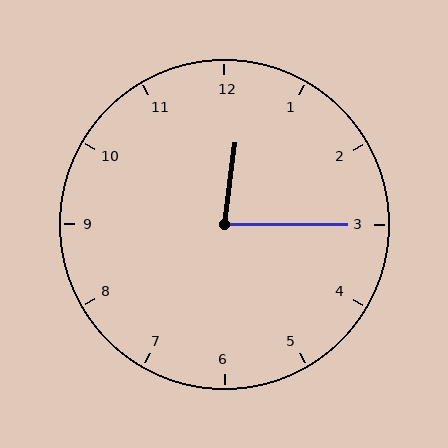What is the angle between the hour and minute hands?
Approximately 82 degrees.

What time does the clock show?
12:15.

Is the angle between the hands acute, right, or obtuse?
It is acute.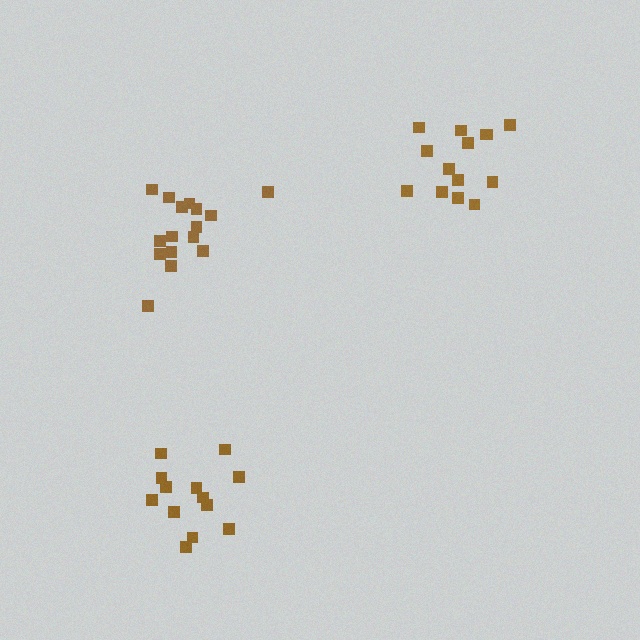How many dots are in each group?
Group 1: 16 dots, Group 2: 13 dots, Group 3: 14 dots (43 total).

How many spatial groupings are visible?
There are 3 spatial groupings.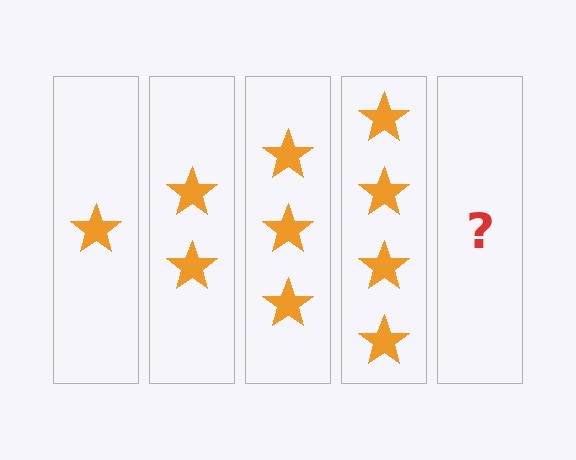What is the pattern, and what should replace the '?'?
The pattern is that each step adds one more star. The '?' should be 5 stars.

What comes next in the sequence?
The next element should be 5 stars.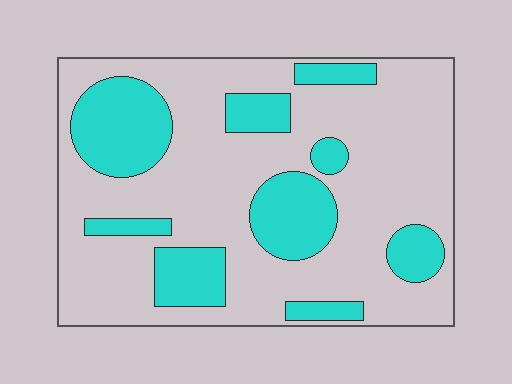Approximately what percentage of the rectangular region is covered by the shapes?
Approximately 30%.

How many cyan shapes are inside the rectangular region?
9.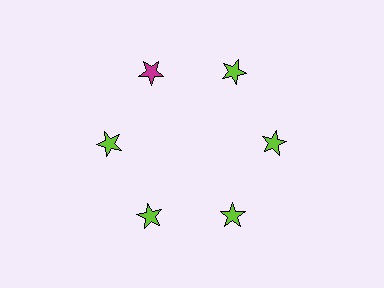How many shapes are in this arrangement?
There are 6 shapes arranged in a ring pattern.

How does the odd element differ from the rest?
It has a different color: magenta instead of lime.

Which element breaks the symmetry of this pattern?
The magenta star at roughly the 11 o'clock position breaks the symmetry. All other shapes are lime stars.